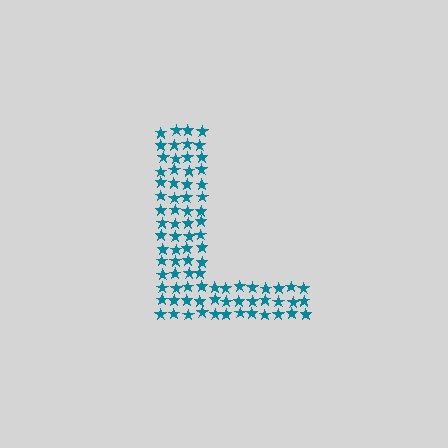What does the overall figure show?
The overall figure shows the letter L.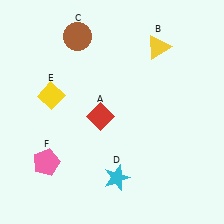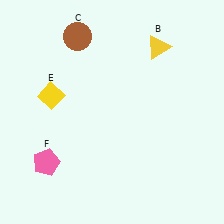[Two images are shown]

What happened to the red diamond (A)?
The red diamond (A) was removed in Image 2. It was in the bottom-left area of Image 1.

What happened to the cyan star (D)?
The cyan star (D) was removed in Image 2. It was in the bottom-right area of Image 1.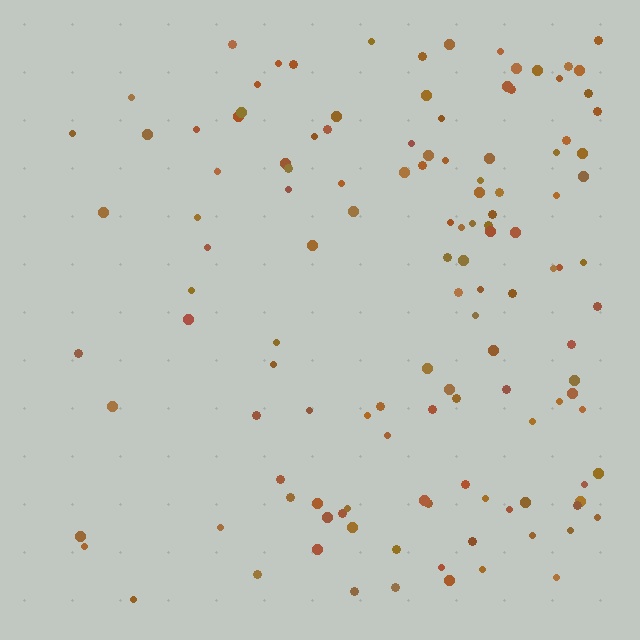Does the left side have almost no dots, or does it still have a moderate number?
Still a moderate number, just noticeably fewer than the right.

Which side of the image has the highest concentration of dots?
The right.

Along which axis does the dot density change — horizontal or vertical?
Horizontal.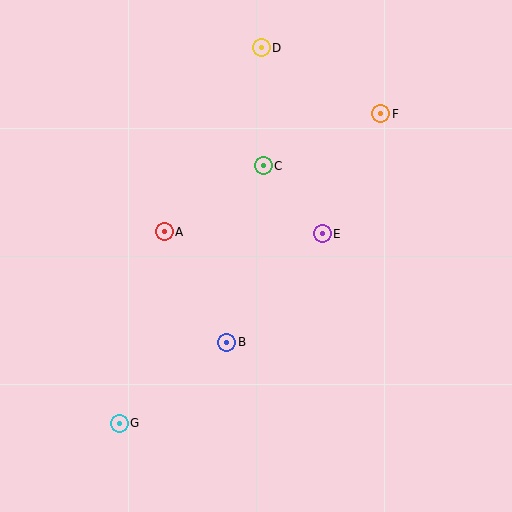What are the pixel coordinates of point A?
Point A is at (164, 232).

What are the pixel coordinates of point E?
Point E is at (322, 234).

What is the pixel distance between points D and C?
The distance between D and C is 118 pixels.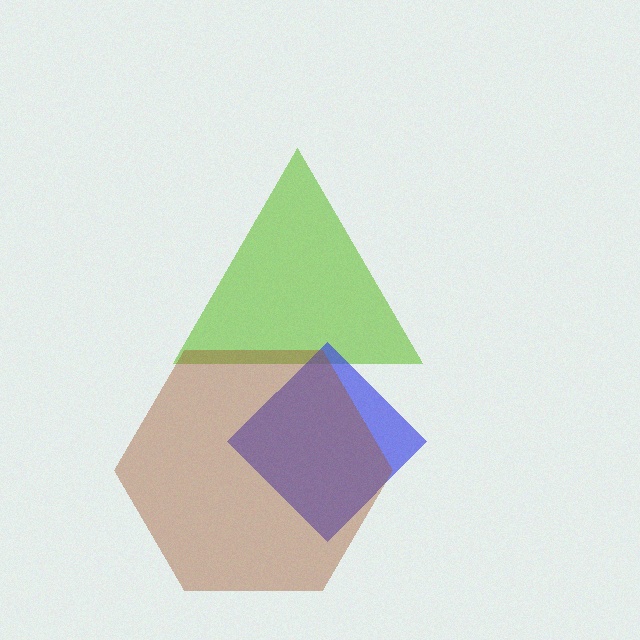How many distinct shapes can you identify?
There are 3 distinct shapes: a lime triangle, a blue diamond, a brown hexagon.